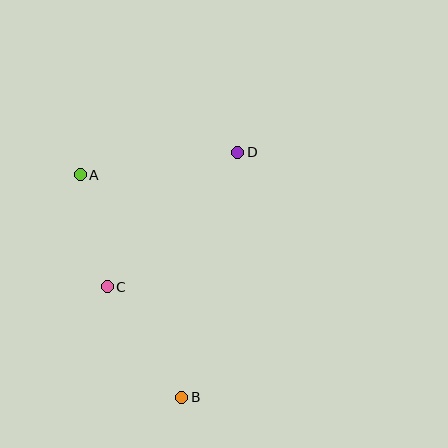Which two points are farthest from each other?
Points B and D are farthest from each other.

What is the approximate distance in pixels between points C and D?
The distance between C and D is approximately 187 pixels.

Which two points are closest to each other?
Points A and C are closest to each other.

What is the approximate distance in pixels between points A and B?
The distance between A and B is approximately 245 pixels.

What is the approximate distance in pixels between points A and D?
The distance between A and D is approximately 159 pixels.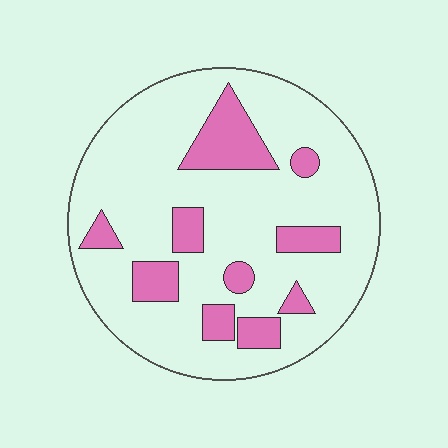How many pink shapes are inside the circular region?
10.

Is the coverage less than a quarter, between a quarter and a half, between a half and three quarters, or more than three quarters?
Less than a quarter.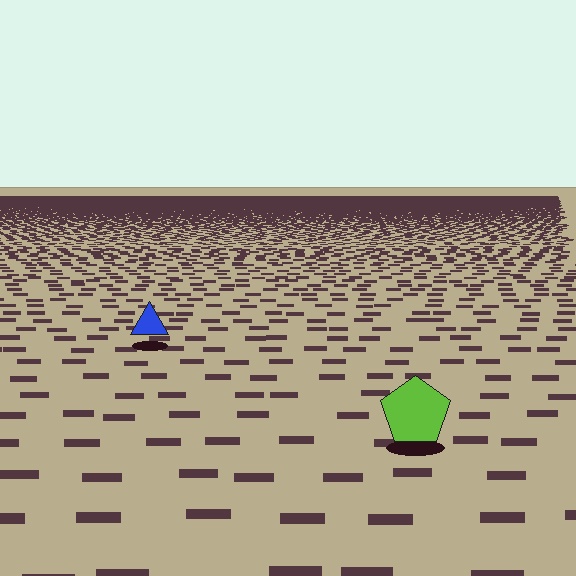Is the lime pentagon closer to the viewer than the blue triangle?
Yes. The lime pentagon is closer — you can tell from the texture gradient: the ground texture is coarser near it.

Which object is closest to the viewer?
The lime pentagon is closest. The texture marks near it are larger and more spread out.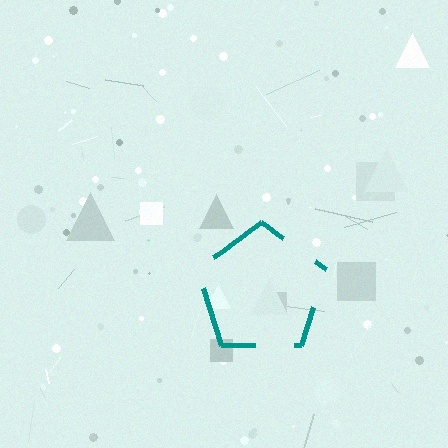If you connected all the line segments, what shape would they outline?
They would outline a pentagon.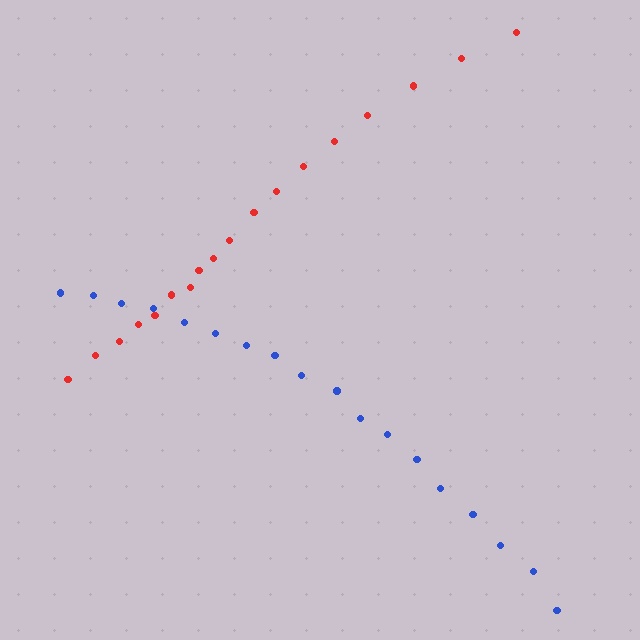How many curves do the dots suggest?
There are 2 distinct paths.